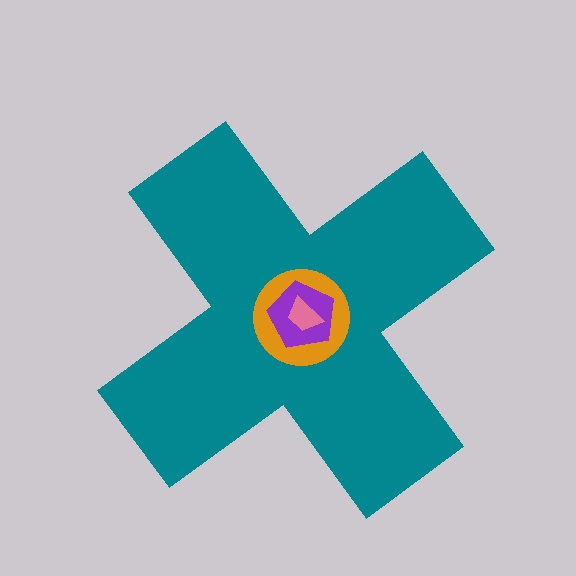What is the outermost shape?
The teal cross.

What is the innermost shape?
The pink trapezoid.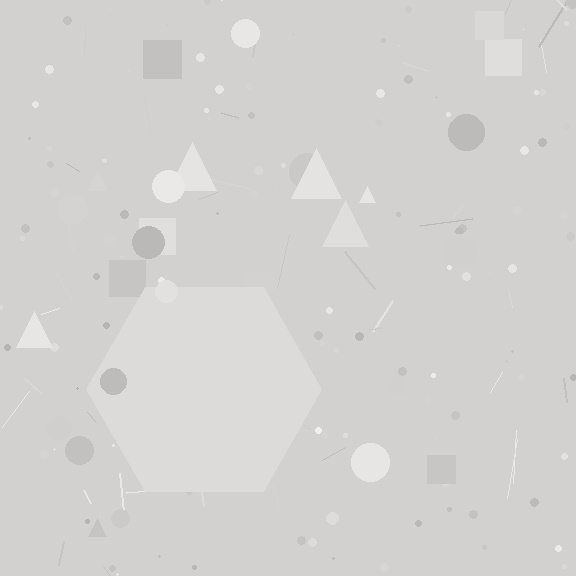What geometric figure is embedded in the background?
A hexagon is embedded in the background.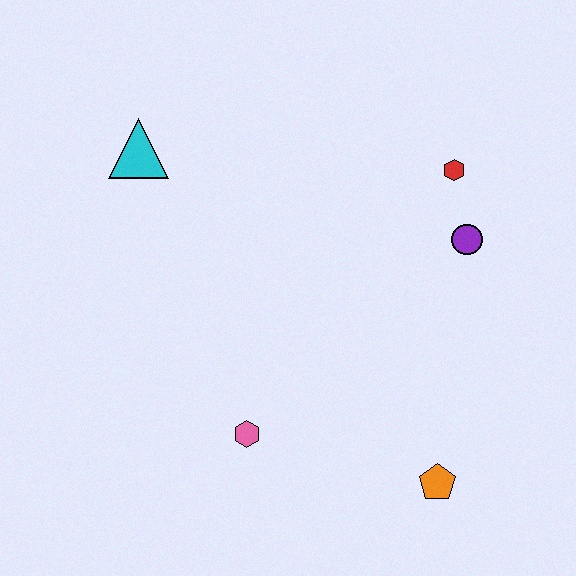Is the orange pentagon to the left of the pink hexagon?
No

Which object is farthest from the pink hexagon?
The red hexagon is farthest from the pink hexagon.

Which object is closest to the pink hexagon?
The orange pentagon is closest to the pink hexagon.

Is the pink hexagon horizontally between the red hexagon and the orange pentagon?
No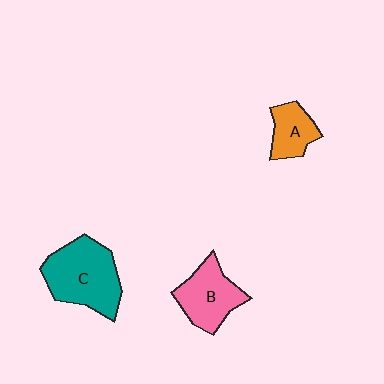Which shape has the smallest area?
Shape A (orange).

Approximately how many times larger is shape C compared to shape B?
Approximately 1.4 times.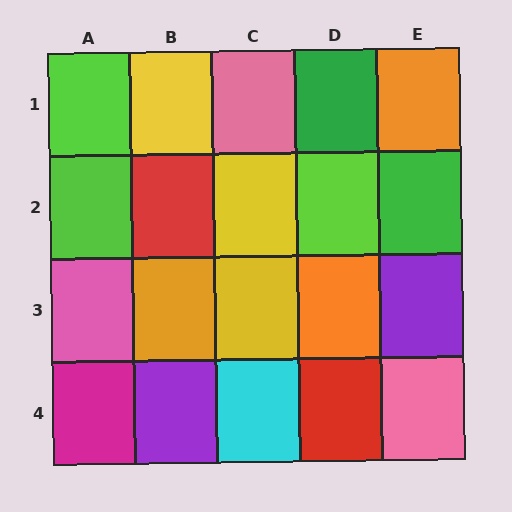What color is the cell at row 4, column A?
Magenta.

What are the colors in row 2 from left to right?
Lime, red, yellow, lime, green.